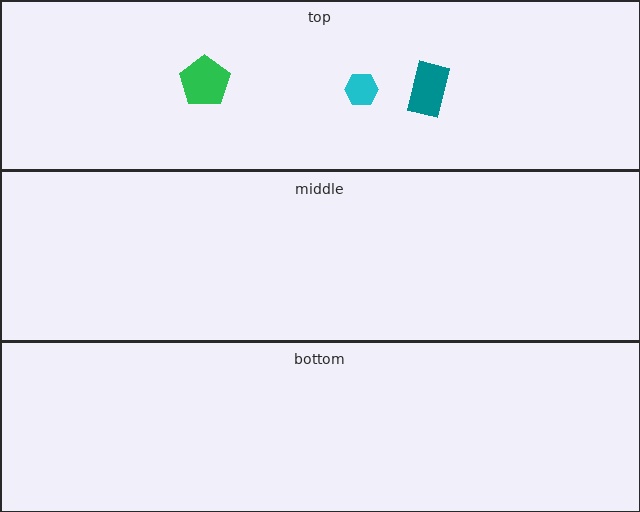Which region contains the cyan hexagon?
The top region.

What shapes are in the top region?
The green pentagon, the teal rectangle, the cyan hexagon.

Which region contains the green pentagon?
The top region.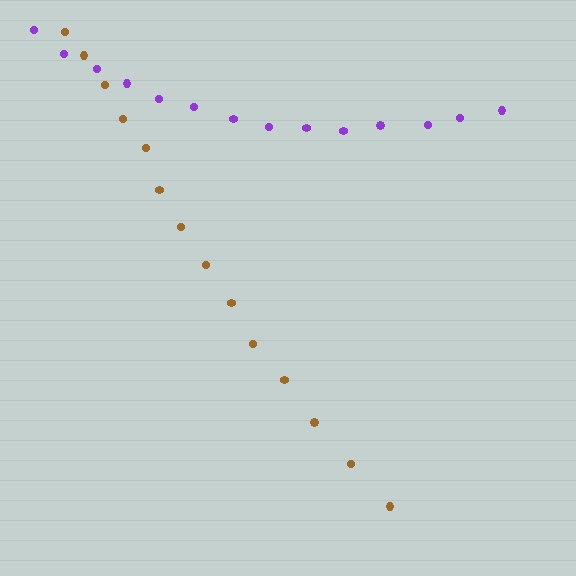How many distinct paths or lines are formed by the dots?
There are 2 distinct paths.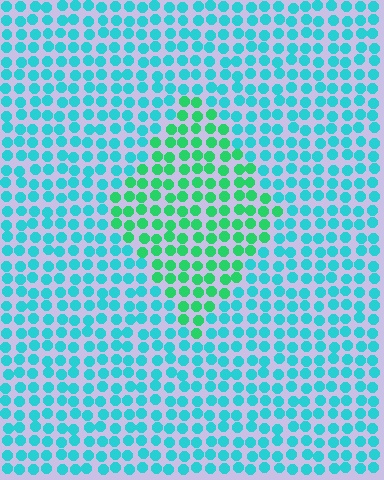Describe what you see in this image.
The image is filled with small cyan elements in a uniform arrangement. A diamond-shaped region is visible where the elements are tinted to a slightly different hue, forming a subtle color boundary.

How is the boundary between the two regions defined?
The boundary is defined purely by a slight shift in hue (about 39 degrees). Spacing, size, and orientation are identical on both sides.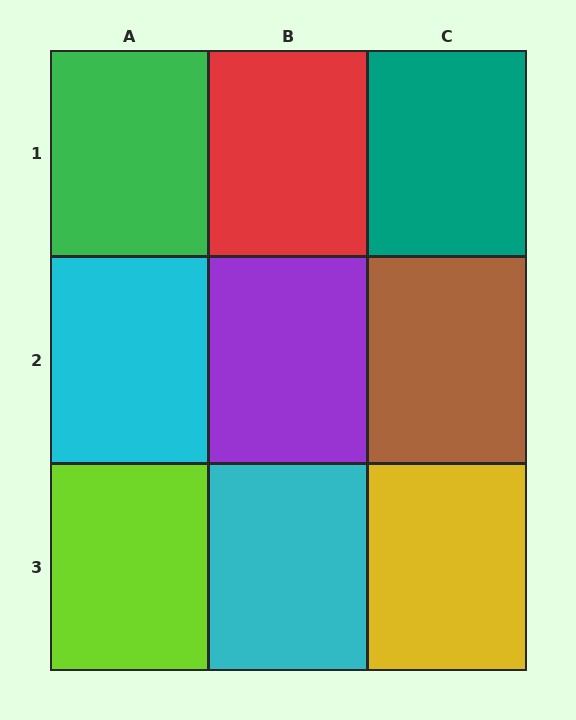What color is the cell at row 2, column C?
Brown.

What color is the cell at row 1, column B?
Red.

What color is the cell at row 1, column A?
Green.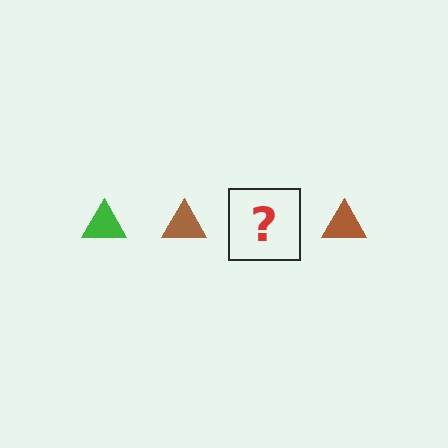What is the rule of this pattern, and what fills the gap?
The rule is that the pattern cycles through green, brown triangles. The gap should be filled with a green triangle.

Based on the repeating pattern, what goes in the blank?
The blank should be a green triangle.